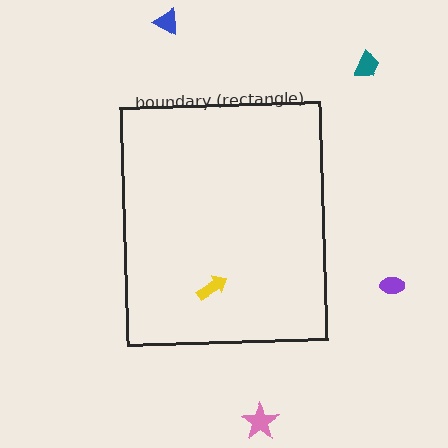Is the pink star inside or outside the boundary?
Outside.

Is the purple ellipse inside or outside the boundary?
Outside.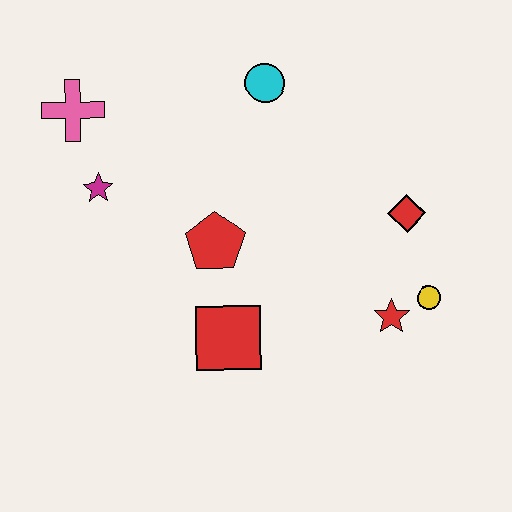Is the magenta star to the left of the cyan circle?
Yes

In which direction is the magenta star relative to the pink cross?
The magenta star is below the pink cross.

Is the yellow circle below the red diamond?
Yes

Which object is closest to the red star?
The yellow circle is closest to the red star.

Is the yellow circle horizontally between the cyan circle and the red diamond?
No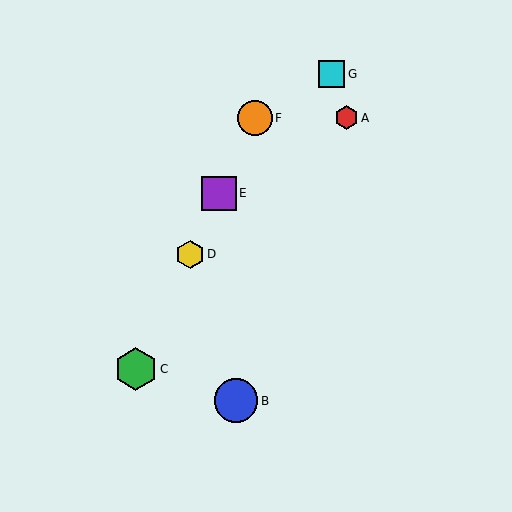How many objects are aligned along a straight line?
4 objects (C, D, E, F) are aligned along a straight line.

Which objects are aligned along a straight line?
Objects C, D, E, F are aligned along a straight line.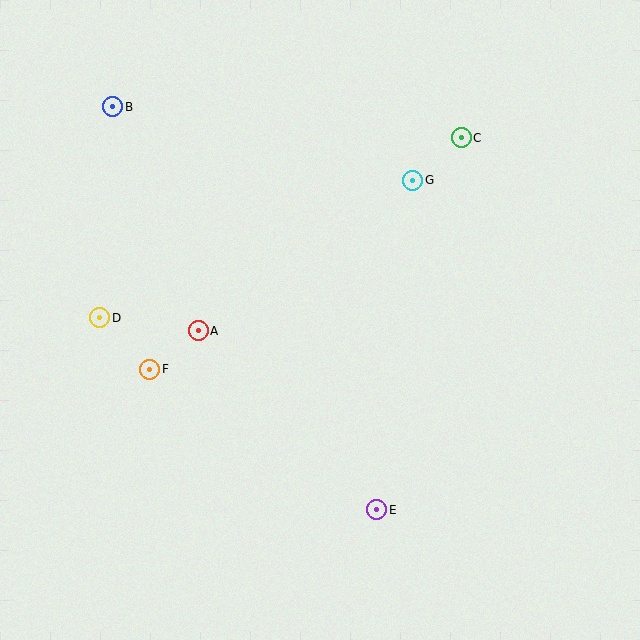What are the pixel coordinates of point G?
Point G is at (413, 180).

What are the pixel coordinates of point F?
Point F is at (150, 369).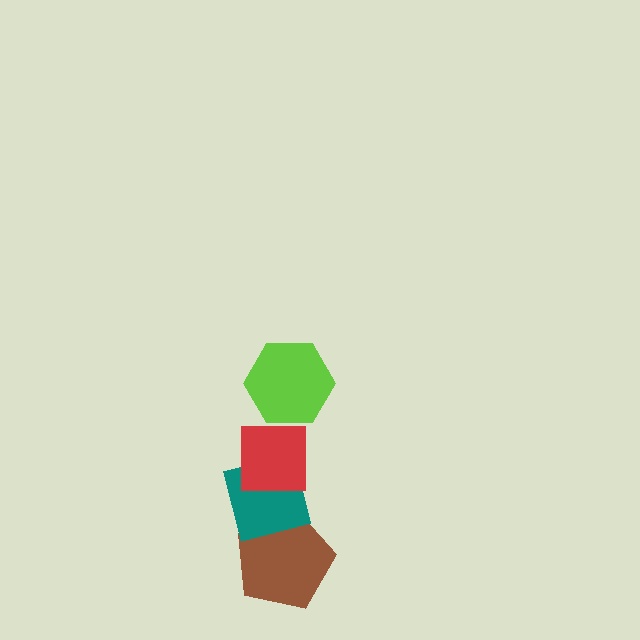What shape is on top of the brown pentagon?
The teal square is on top of the brown pentagon.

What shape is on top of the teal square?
The red square is on top of the teal square.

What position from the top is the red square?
The red square is 2nd from the top.